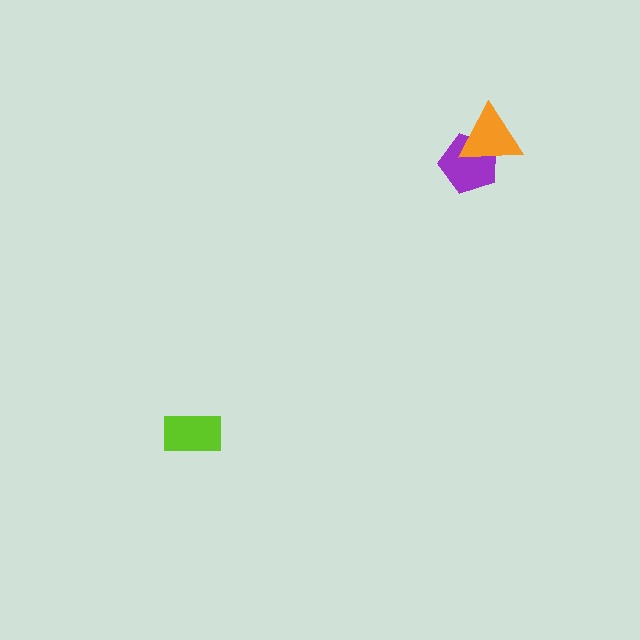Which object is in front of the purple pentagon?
The orange triangle is in front of the purple pentagon.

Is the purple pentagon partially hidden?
Yes, it is partially covered by another shape.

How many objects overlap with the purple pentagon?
1 object overlaps with the purple pentagon.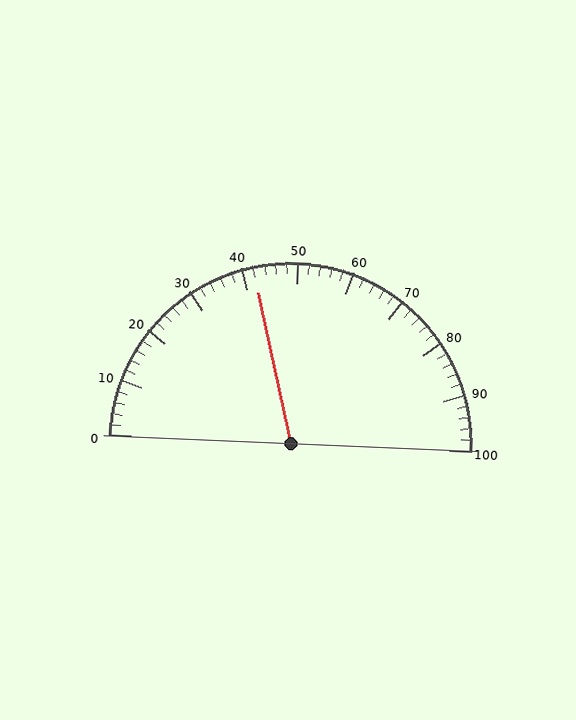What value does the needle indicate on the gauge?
The needle indicates approximately 42.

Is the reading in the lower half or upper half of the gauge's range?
The reading is in the lower half of the range (0 to 100).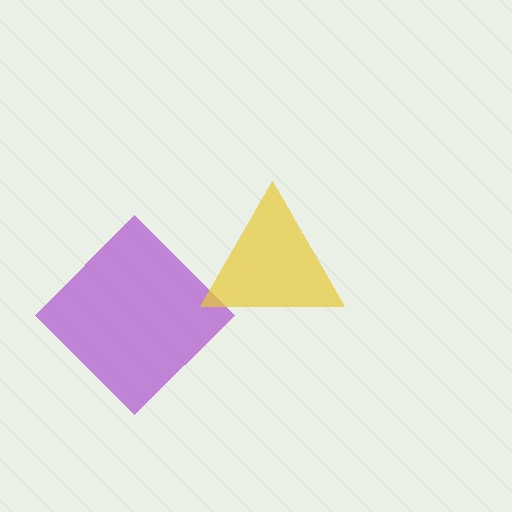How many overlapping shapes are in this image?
There are 2 overlapping shapes in the image.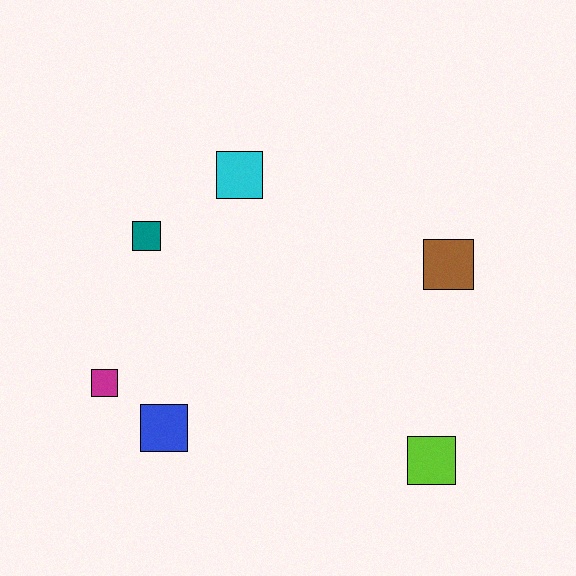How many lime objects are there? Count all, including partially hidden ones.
There is 1 lime object.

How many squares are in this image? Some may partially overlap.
There are 6 squares.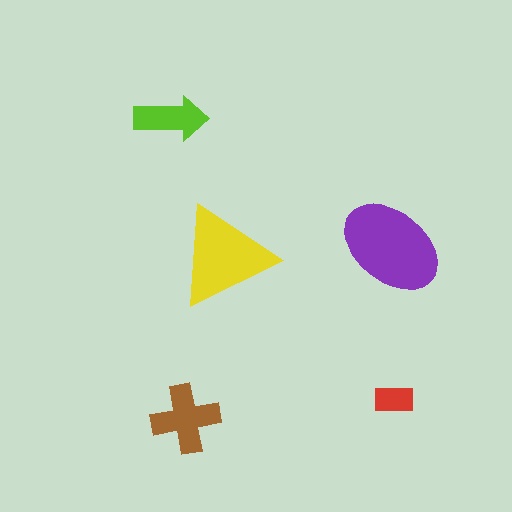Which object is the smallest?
The red rectangle.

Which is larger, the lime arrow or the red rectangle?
The lime arrow.